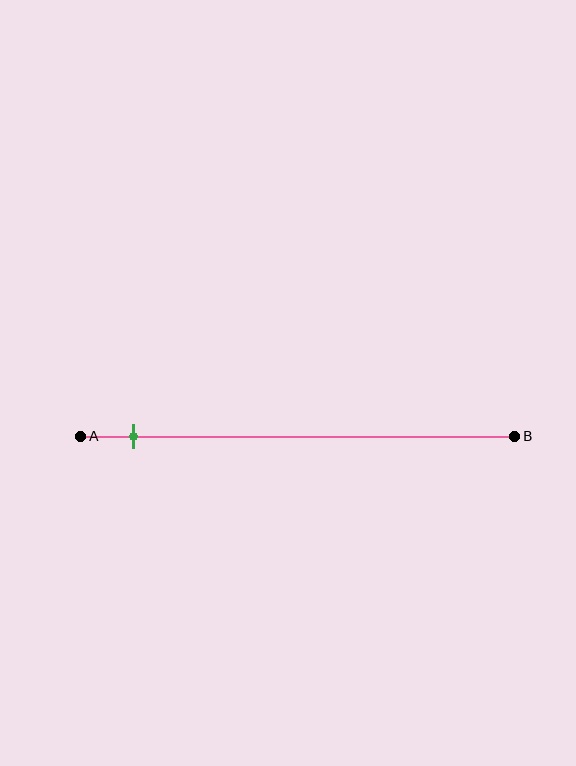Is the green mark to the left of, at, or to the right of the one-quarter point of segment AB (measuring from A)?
The green mark is to the left of the one-quarter point of segment AB.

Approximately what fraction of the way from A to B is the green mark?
The green mark is approximately 10% of the way from A to B.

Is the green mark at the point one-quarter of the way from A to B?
No, the mark is at about 10% from A, not at the 25% one-quarter point.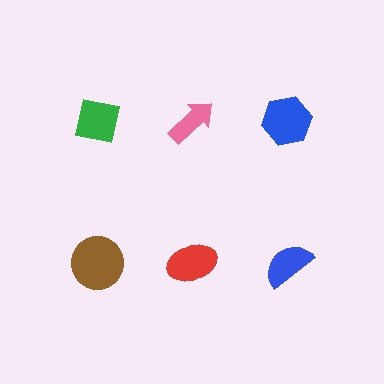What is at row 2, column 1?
A brown circle.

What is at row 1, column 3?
A blue hexagon.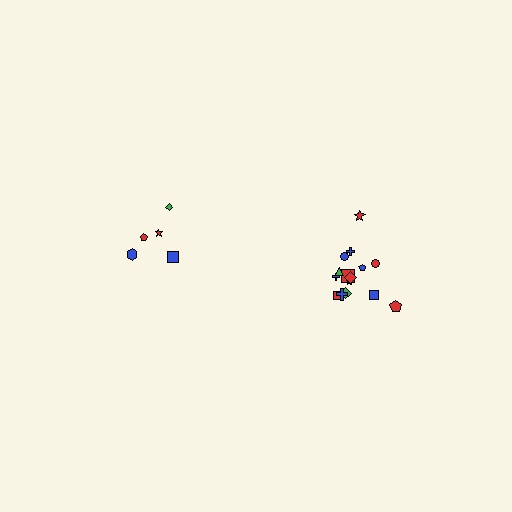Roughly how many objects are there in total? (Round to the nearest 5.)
Roughly 20 objects in total.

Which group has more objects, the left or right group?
The right group.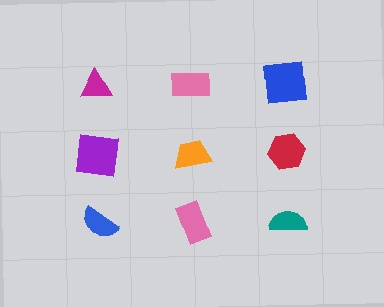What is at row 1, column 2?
A pink rectangle.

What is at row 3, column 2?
A pink rectangle.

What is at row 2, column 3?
A red hexagon.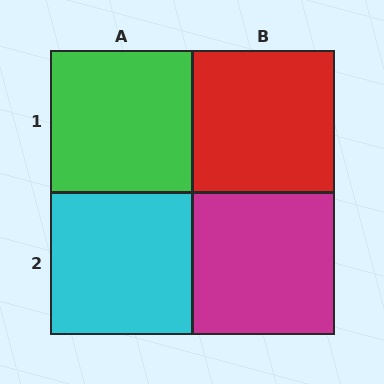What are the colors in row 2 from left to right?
Cyan, magenta.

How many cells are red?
1 cell is red.